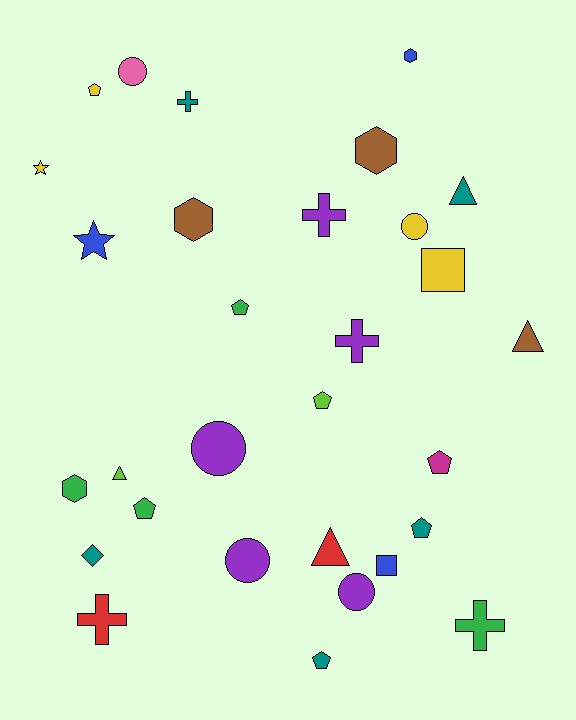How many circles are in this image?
There are 5 circles.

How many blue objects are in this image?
There are 3 blue objects.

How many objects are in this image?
There are 30 objects.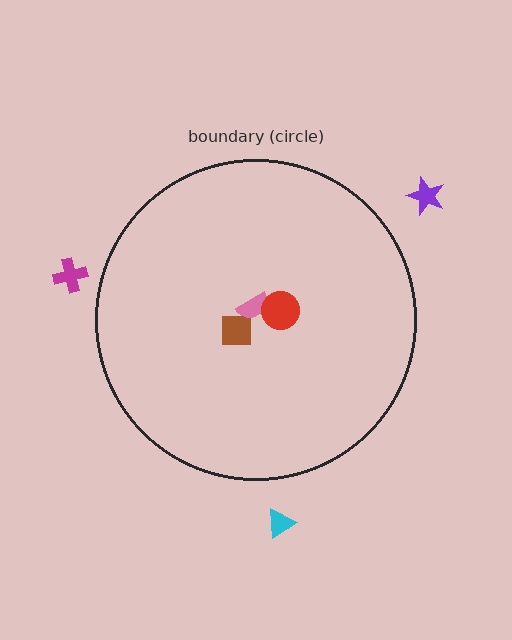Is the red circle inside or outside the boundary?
Inside.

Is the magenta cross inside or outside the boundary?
Outside.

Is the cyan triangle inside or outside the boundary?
Outside.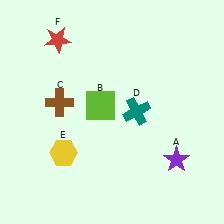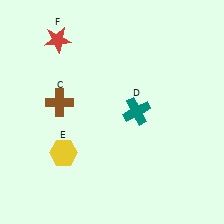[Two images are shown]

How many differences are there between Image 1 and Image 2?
There are 2 differences between the two images.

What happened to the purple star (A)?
The purple star (A) was removed in Image 2. It was in the bottom-right area of Image 1.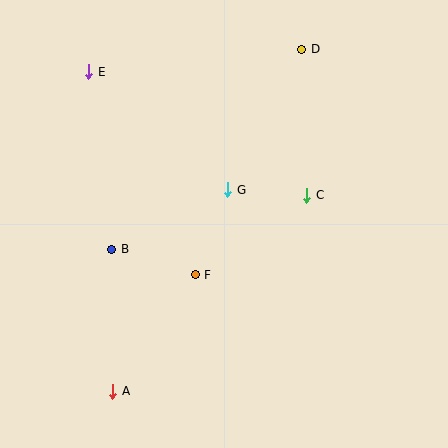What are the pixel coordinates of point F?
Point F is at (195, 275).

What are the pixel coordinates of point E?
Point E is at (89, 72).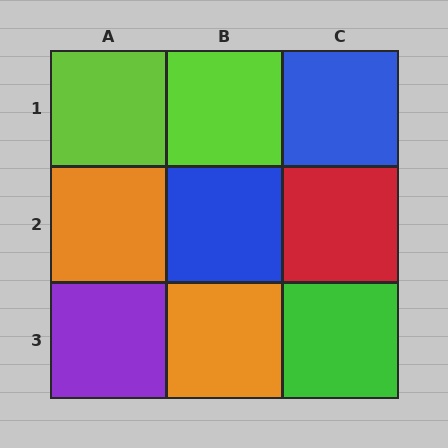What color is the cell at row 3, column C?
Green.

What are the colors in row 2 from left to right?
Orange, blue, red.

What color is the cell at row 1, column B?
Lime.